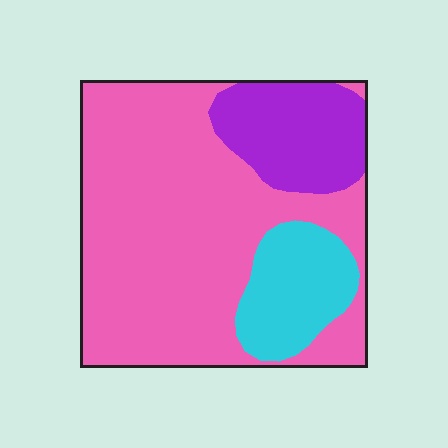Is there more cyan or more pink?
Pink.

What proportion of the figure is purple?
Purple covers about 20% of the figure.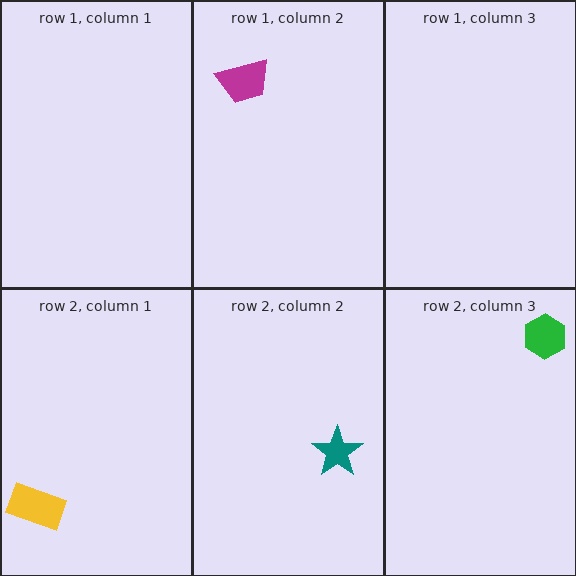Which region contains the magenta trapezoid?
The row 1, column 2 region.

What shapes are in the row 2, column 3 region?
The green hexagon.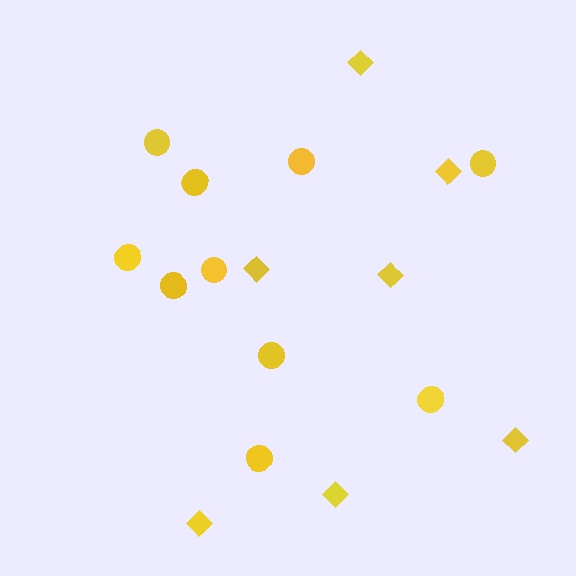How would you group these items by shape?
There are 2 groups: one group of diamonds (7) and one group of circles (10).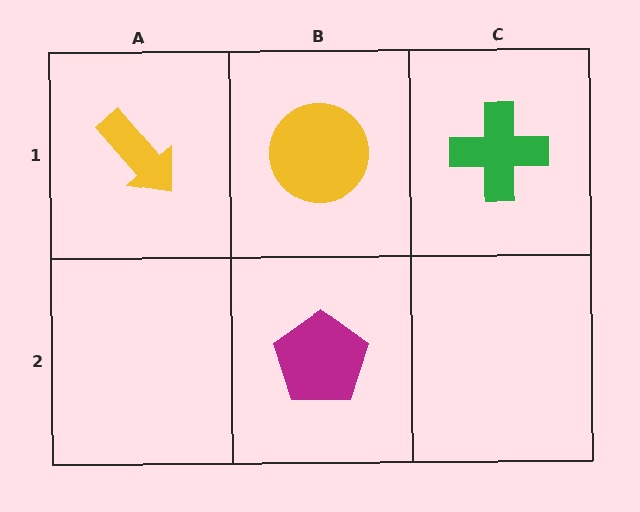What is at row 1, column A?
A yellow arrow.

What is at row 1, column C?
A green cross.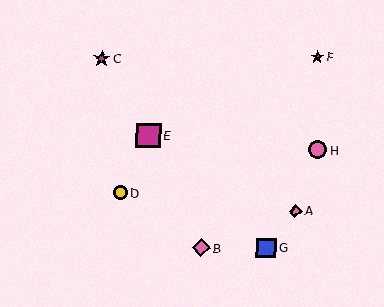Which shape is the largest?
The magenta square (labeled E) is the largest.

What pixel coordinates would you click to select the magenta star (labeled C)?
Click at (102, 59) to select the magenta star C.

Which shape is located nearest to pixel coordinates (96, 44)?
The magenta star (labeled C) at (102, 59) is nearest to that location.